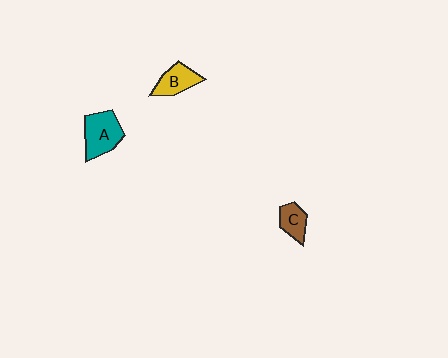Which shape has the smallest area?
Shape C (brown).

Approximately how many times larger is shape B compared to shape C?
Approximately 1.3 times.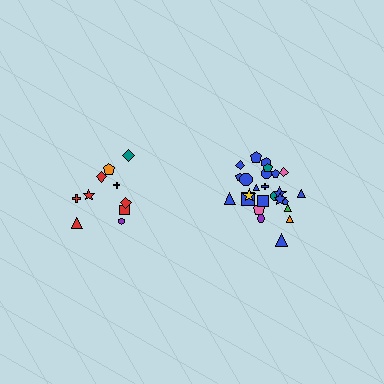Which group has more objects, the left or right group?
The right group.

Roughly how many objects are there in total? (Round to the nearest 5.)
Roughly 35 objects in total.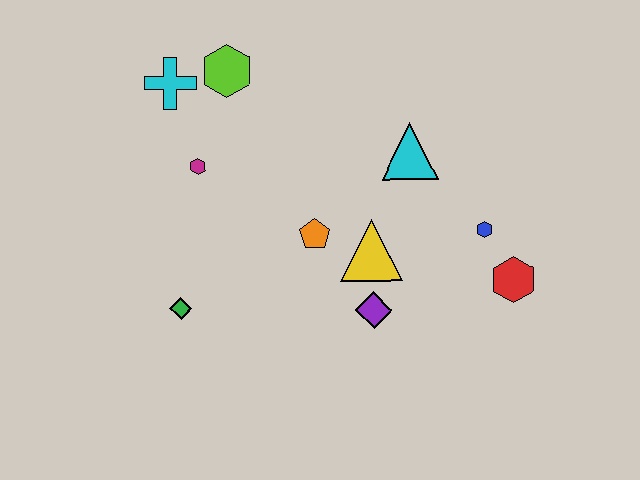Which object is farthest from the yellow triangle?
The cyan cross is farthest from the yellow triangle.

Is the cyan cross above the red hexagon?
Yes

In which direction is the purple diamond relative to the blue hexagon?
The purple diamond is to the left of the blue hexagon.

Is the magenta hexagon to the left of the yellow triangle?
Yes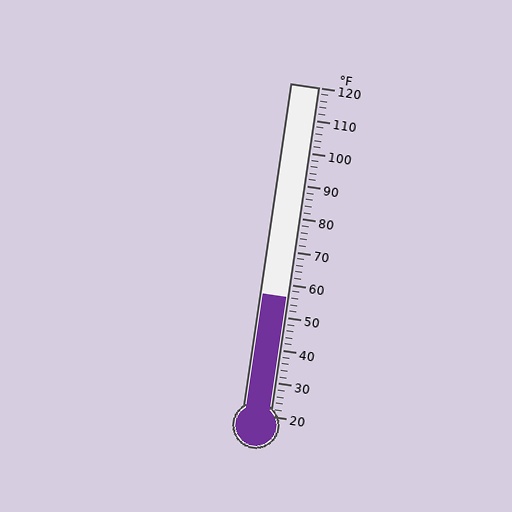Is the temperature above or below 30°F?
The temperature is above 30°F.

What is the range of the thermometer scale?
The thermometer scale ranges from 20°F to 120°F.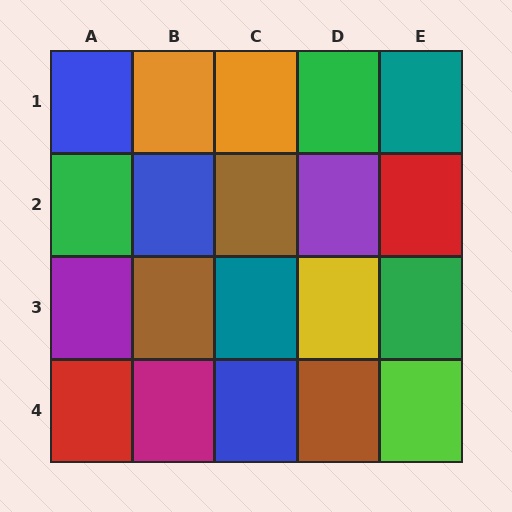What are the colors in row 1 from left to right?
Blue, orange, orange, green, teal.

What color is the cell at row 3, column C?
Teal.